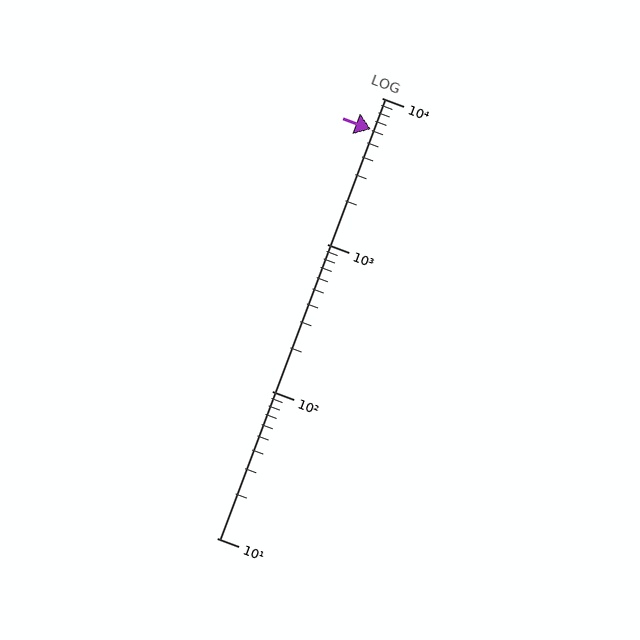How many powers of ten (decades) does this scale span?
The scale spans 3 decades, from 10 to 10000.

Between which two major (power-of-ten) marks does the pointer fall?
The pointer is between 1000 and 10000.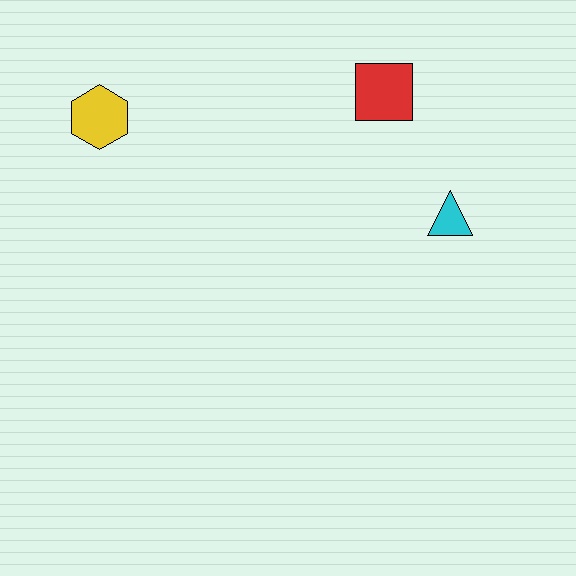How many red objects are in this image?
There is 1 red object.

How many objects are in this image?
There are 3 objects.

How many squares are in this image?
There is 1 square.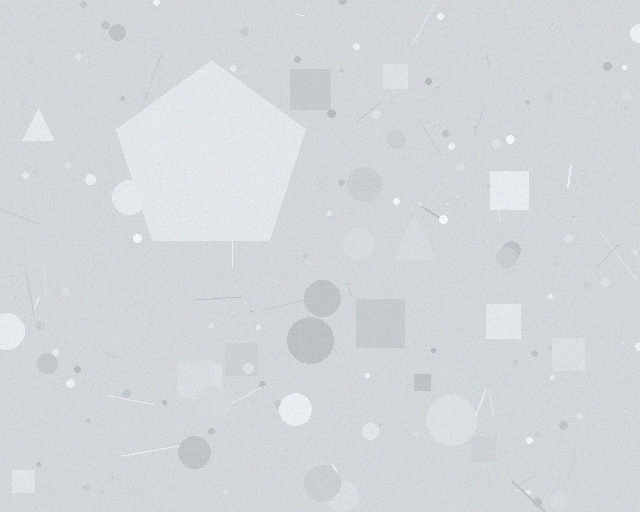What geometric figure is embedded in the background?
A pentagon is embedded in the background.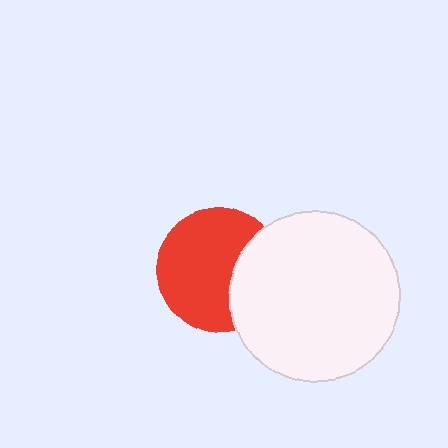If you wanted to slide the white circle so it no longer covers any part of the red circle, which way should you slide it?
Slide it right — that is the most direct way to separate the two shapes.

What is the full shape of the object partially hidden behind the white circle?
The partially hidden object is a red circle.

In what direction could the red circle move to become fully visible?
The red circle could move left. That would shift it out from behind the white circle entirely.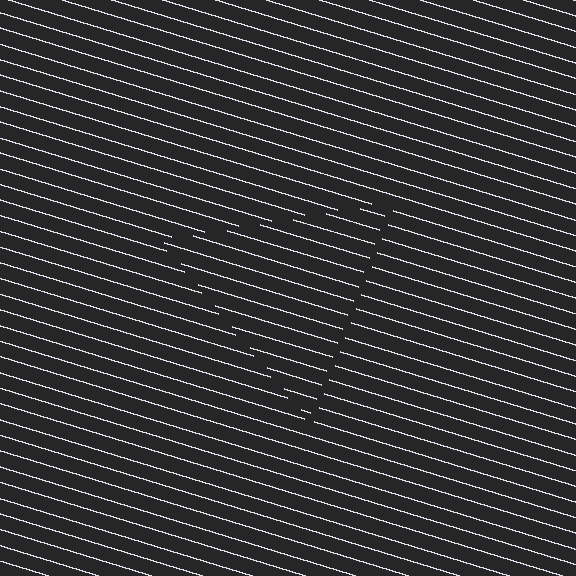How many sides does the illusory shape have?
3 sides — the line-ends trace a triangle.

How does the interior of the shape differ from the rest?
The interior of the shape contains the same grating, shifted by half a period — the contour is defined by the phase discontinuity where line-ends from the inner and outer gratings abut.